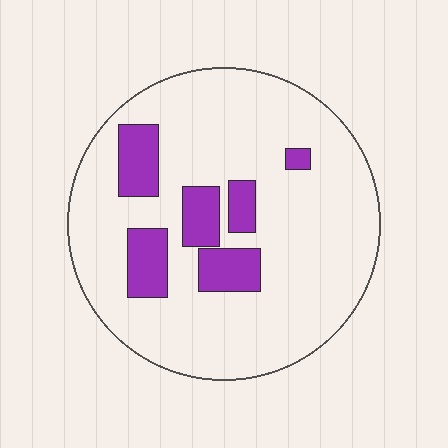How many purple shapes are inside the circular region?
6.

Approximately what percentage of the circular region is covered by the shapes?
Approximately 15%.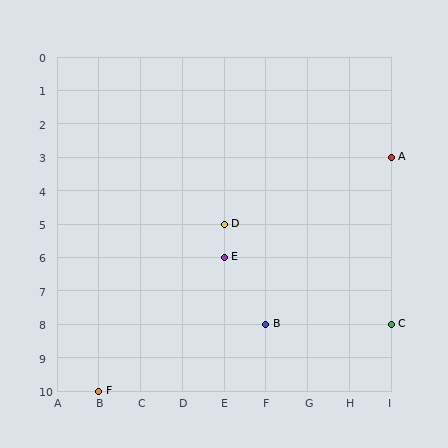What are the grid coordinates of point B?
Point B is at grid coordinates (F, 8).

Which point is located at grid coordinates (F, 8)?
Point B is at (F, 8).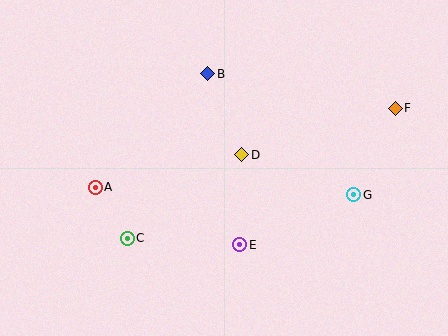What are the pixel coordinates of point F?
Point F is at (395, 108).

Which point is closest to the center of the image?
Point D at (242, 155) is closest to the center.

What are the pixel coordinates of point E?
Point E is at (240, 245).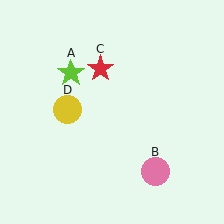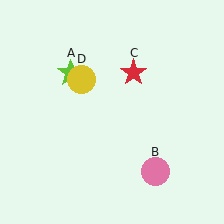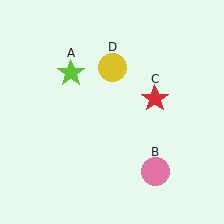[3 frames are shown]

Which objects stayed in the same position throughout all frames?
Lime star (object A) and pink circle (object B) remained stationary.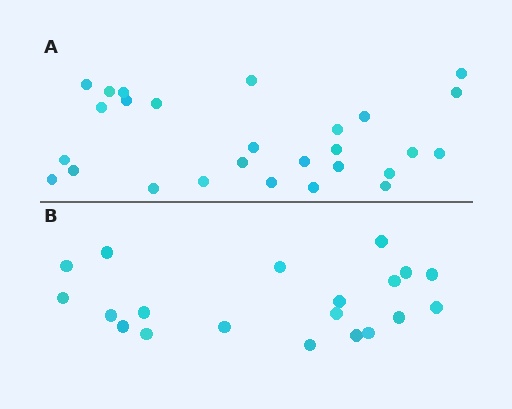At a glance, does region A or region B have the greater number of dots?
Region A (the top region) has more dots.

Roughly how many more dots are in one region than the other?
Region A has roughly 8 or so more dots than region B.